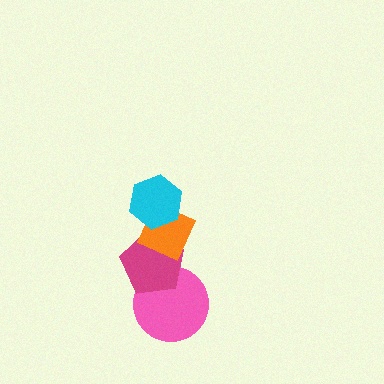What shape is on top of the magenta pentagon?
The orange diamond is on top of the magenta pentagon.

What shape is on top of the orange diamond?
The cyan hexagon is on top of the orange diamond.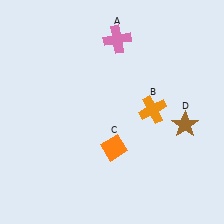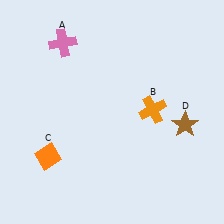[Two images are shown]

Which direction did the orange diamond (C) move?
The orange diamond (C) moved left.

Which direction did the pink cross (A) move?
The pink cross (A) moved left.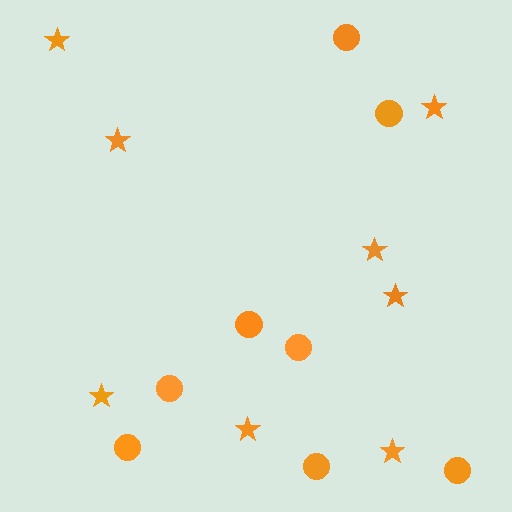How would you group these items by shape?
There are 2 groups: one group of circles (8) and one group of stars (8).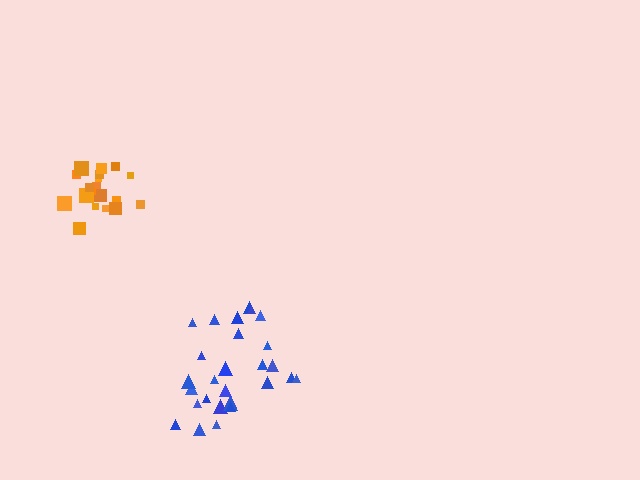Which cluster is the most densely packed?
Orange.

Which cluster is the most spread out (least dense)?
Blue.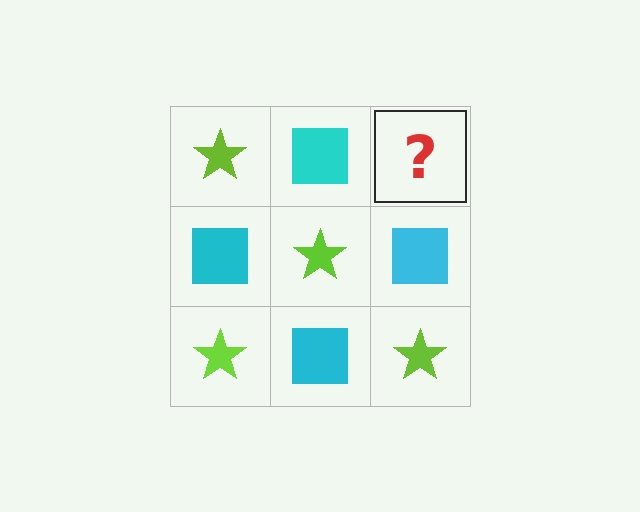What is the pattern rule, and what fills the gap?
The rule is that it alternates lime star and cyan square in a checkerboard pattern. The gap should be filled with a lime star.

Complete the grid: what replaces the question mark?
The question mark should be replaced with a lime star.